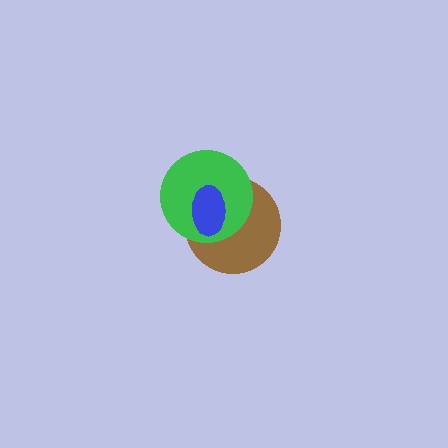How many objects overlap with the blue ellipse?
2 objects overlap with the blue ellipse.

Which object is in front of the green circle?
The blue ellipse is in front of the green circle.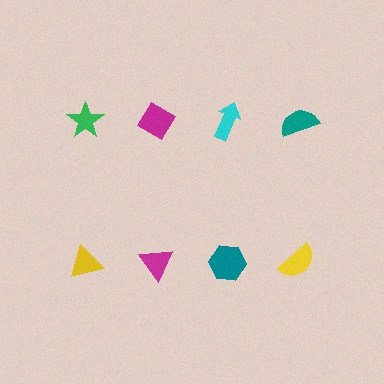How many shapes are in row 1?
4 shapes.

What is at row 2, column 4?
A yellow semicircle.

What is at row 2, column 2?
A magenta triangle.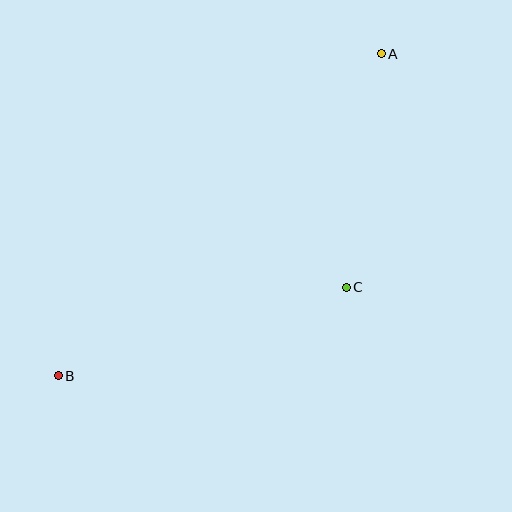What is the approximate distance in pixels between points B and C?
The distance between B and C is approximately 302 pixels.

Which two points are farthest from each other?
Points A and B are farthest from each other.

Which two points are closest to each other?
Points A and C are closest to each other.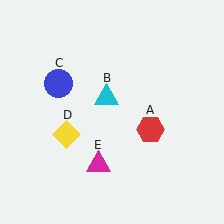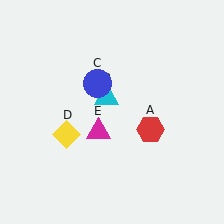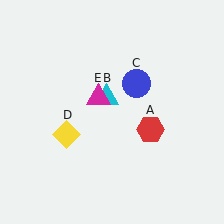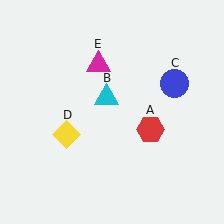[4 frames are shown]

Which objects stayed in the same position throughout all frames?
Red hexagon (object A) and cyan triangle (object B) and yellow diamond (object D) remained stationary.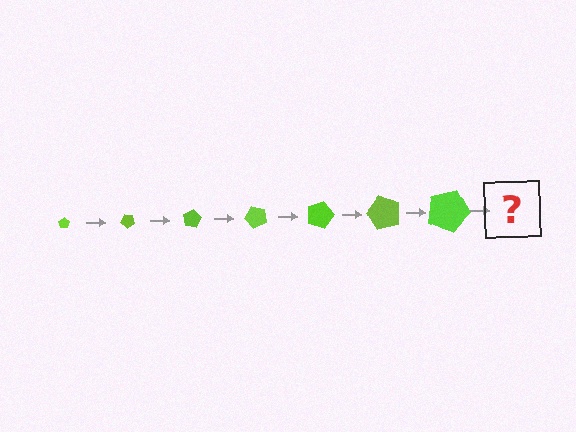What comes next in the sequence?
The next element should be a pentagon, larger than the previous one and rotated 280 degrees from the start.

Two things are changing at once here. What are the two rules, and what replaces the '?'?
The two rules are that the pentagon grows larger each step and it rotates 40 degrees each step. The '?' should be a pentagon, larger than the previous one and rotated 280 degrees from the start.